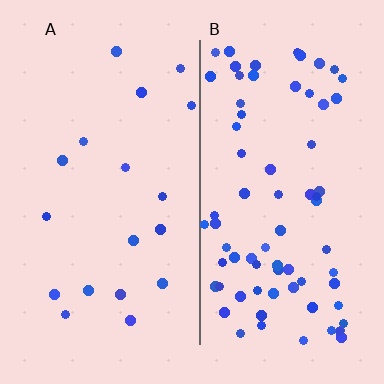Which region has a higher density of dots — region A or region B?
B (the right).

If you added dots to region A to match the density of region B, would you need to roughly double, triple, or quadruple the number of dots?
Approximately quadruple.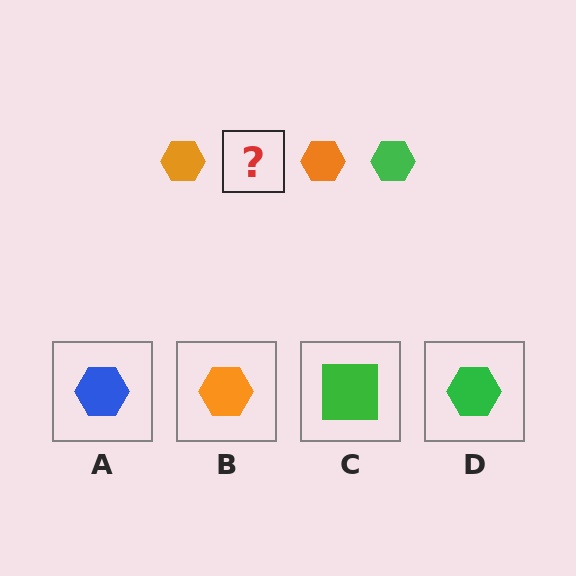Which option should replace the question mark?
Option D.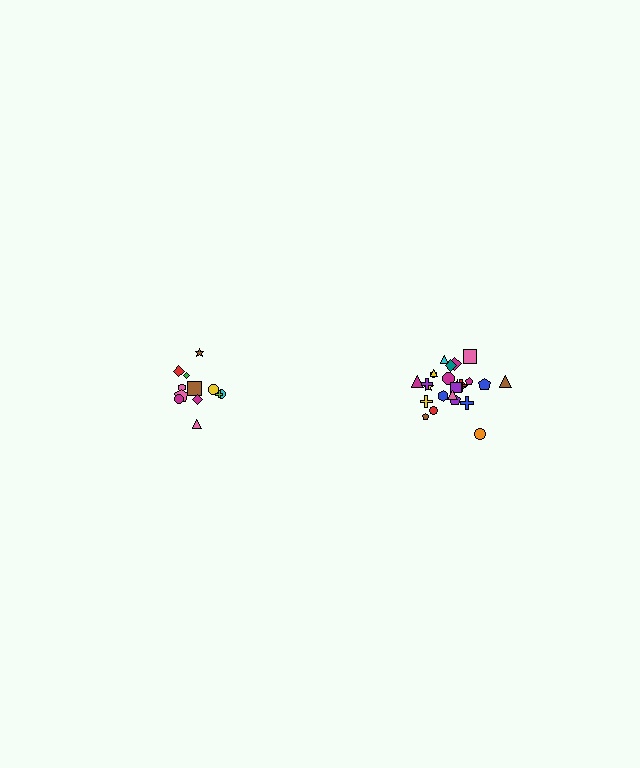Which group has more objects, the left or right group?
The right group.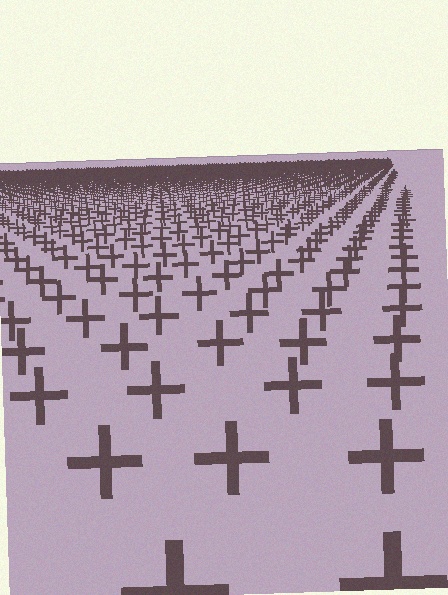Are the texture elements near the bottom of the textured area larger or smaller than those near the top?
Larger. Near the bottom, elements are closer to the viewer and appear at a bigger on-screen size.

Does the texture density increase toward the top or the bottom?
Density increases toward the top.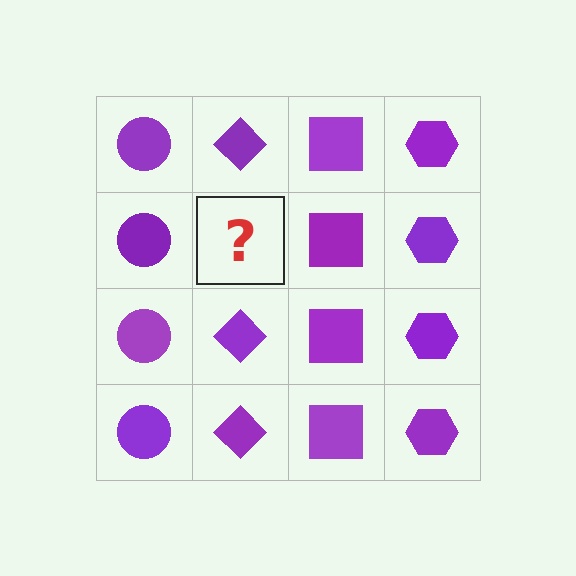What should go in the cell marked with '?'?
The missing cell should contain a purple diamond.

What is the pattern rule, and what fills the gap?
The rule is that each column has a consistent shape. The gap should be filled with a purple diamond.